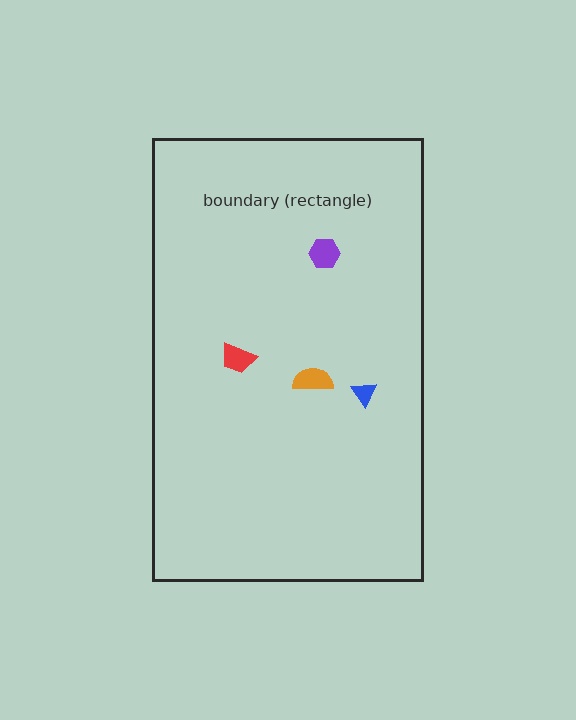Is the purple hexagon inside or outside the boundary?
Inside.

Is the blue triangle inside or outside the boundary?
Inside.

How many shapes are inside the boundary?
4 inside, 0 outside.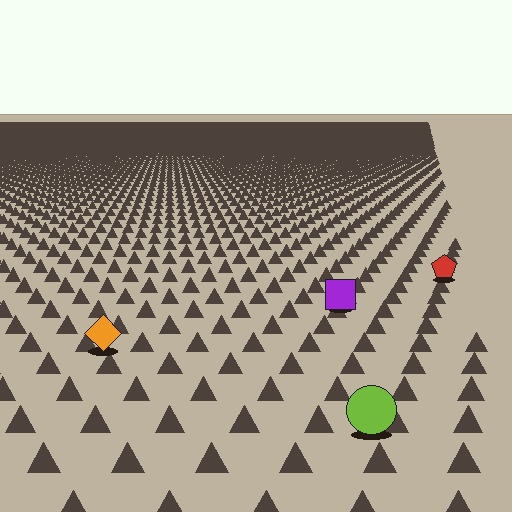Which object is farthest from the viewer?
The red pentagon is farthest from the viewer. It appears smaller and the ground texture around it is denser.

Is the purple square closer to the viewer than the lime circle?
No. The lime circle is closer — you can tell from the texture gradient: the ground texture is coarser near it.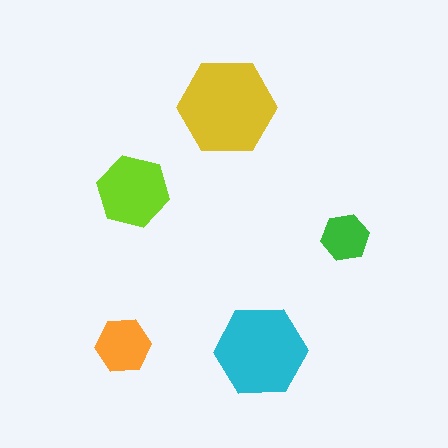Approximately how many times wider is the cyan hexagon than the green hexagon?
About 2 times wider.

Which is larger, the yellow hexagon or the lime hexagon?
The yellow one.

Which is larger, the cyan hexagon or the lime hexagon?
The cyan one.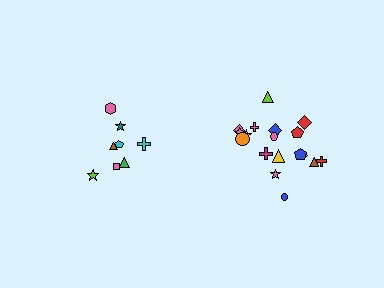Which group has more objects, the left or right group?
The right group.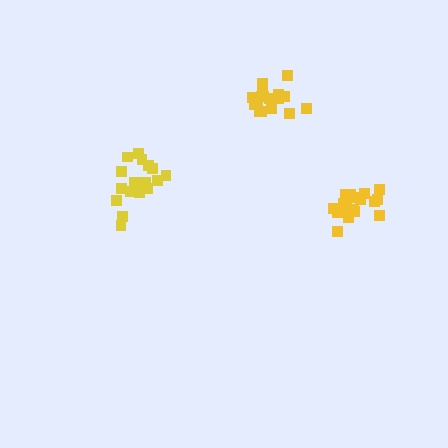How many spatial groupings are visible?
There are 3 spatial groupings.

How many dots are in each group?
Group 1: 19 dots, Group 2: 18 dots, Group 3: 17 dots (54 total).